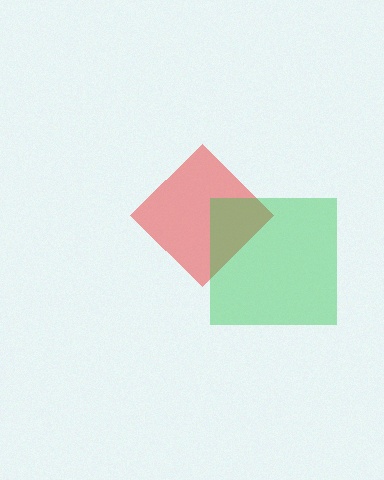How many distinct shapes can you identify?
There are 2 distinct shapes: a red diamond, a green square.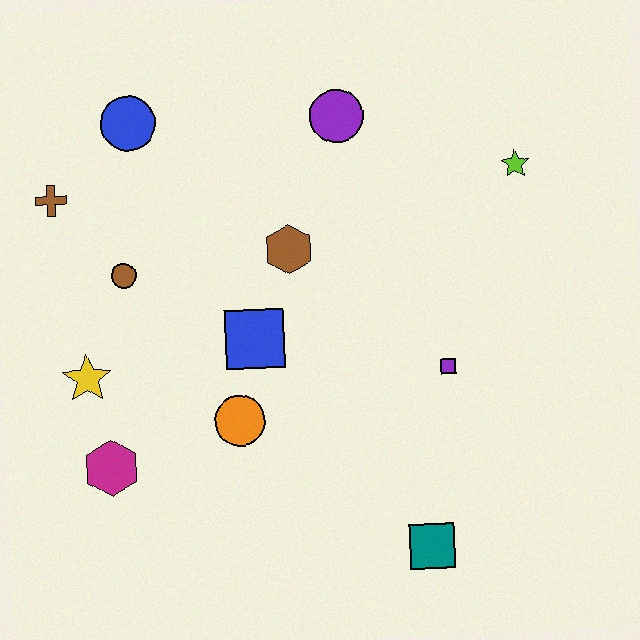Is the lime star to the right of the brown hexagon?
Yes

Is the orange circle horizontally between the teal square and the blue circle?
Yes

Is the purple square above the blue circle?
No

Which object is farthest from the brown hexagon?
The teal square is farthest from the brown hexagon.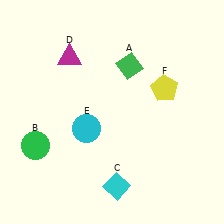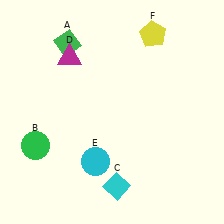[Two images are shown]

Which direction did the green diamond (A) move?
The green diamond (A) moved left.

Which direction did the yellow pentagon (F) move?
The yellow pentagon (F) moved up.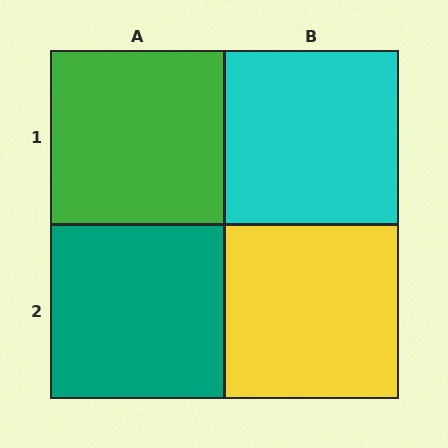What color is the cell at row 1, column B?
Cyan.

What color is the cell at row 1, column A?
Green.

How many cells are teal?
1 cell is teal.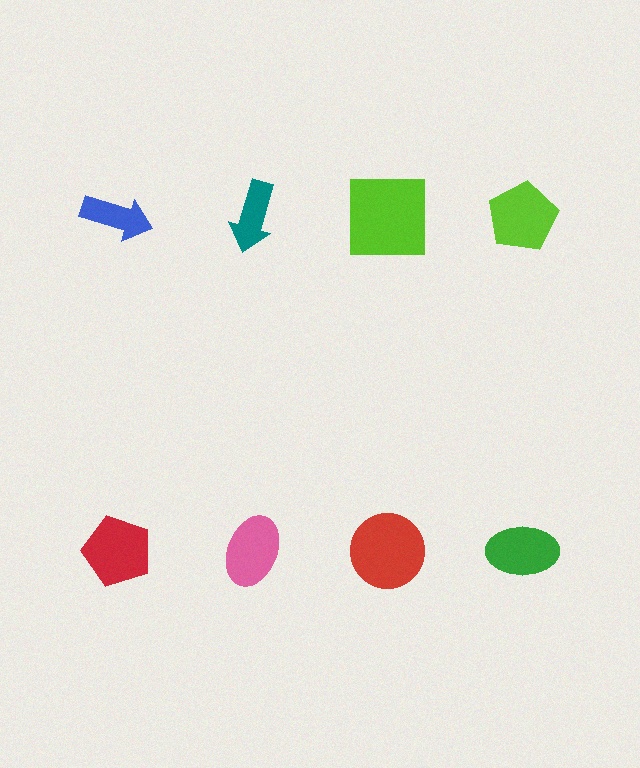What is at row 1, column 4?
A lime pentagon.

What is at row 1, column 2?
A teal arrow.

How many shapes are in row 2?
4 shapes.